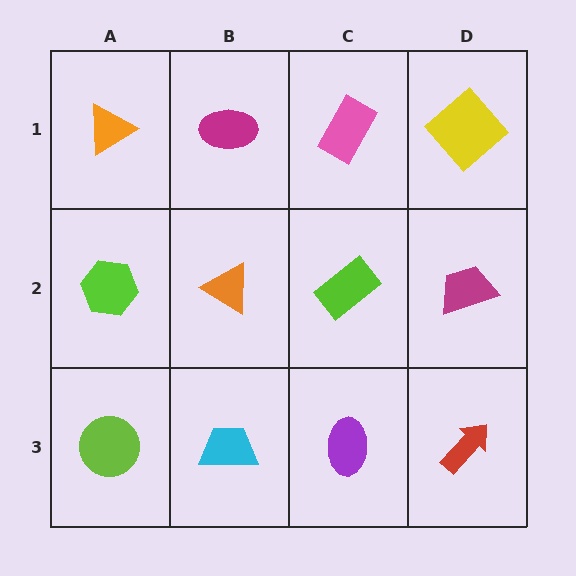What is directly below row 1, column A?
A lime hexagon.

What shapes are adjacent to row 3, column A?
A lime hexagon (row 2, column A), a cyan trapezoid (row 3, column B).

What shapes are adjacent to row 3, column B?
An orange triangle (row 2, column B), a lime circle (row 3, column A), a purple ellipse (row 3, column C).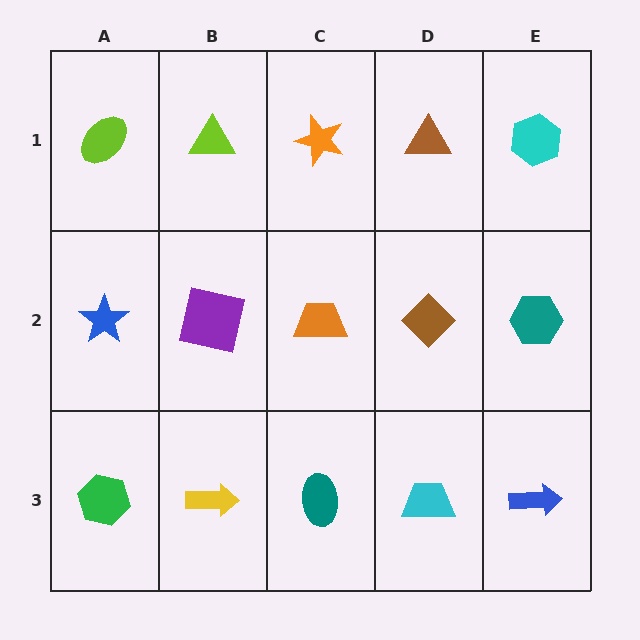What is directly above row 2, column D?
A brown triangle.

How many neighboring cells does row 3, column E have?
2.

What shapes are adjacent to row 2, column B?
A lime triangle (row 1, column B), a yellow arrow (row 3, column B), a blue star (row 2, column A), an orange trapezoid (row 2, column C).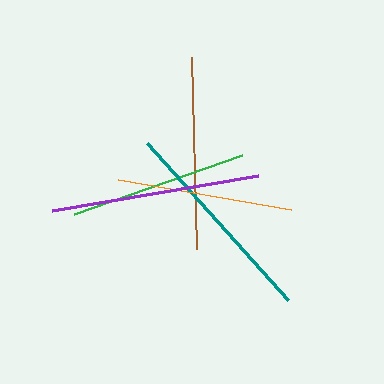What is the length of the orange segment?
The orange segment is approximately 175 pixels long.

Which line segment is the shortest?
The orange line is the shortest at approximately 175 pixels.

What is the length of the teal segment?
The teal segment is approximately 211 pixels long.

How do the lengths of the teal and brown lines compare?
The teal and brown lines are approximately the same length.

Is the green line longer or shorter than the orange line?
The green line is longer than the orange line.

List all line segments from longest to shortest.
From longest to shortest: teal, purple, brown, green, orange.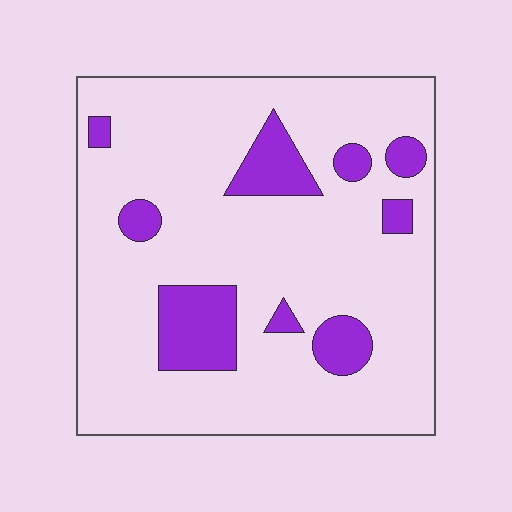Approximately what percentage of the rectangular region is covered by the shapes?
Approximately 15%.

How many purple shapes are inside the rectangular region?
9.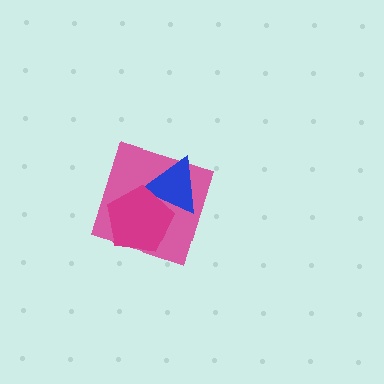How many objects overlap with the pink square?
2 objects overlap with the pink square.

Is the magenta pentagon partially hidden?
No, no other shape covers it.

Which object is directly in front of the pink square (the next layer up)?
The blue triangle is directly in front of the pink square.